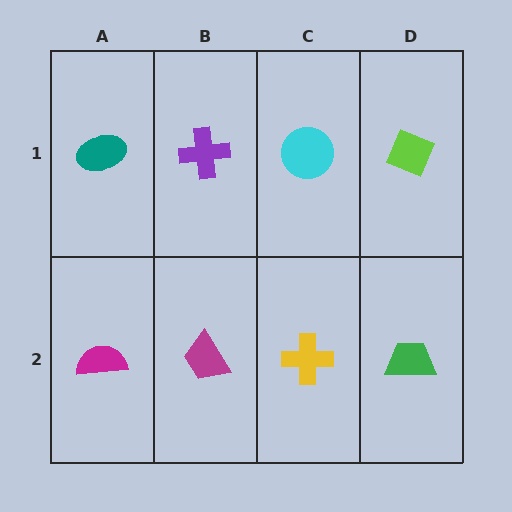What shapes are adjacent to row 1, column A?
A magenta semicircle (row 2, column A), a purple cross (row 1, column B).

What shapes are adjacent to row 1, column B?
A magenta trapezoid (row 2, column B), a teal ellipse (row 1, column A), a cyan circle (row 1, column C).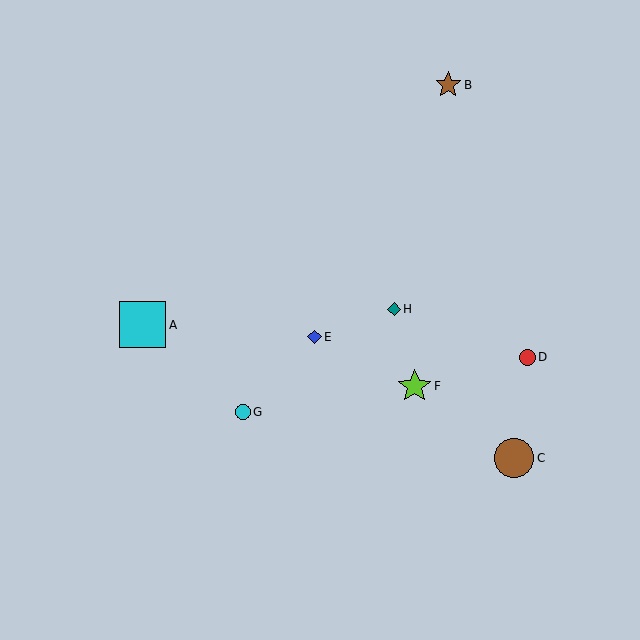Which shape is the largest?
The cyan square (labeled A) is the largest.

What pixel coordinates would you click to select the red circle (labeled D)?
Click at (528, 357) to select the red circle D.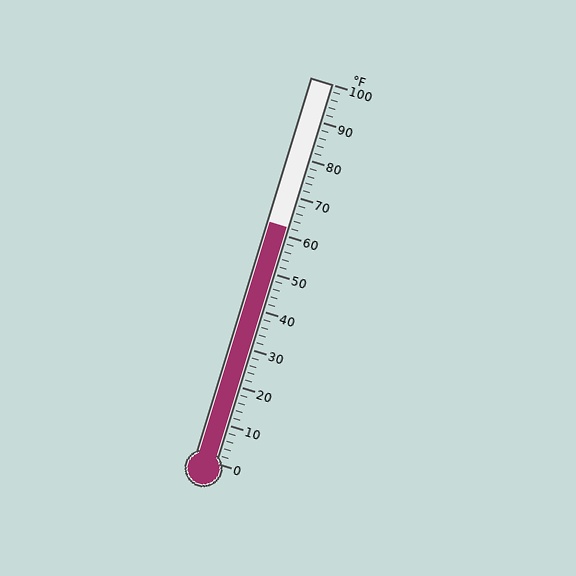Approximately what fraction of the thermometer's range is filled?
The thermometer is filled to approximately 60% of its range.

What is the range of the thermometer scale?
The thermometer scale ranges from 0°F to 100°F.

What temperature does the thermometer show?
The thermometer shows approximately 62°F.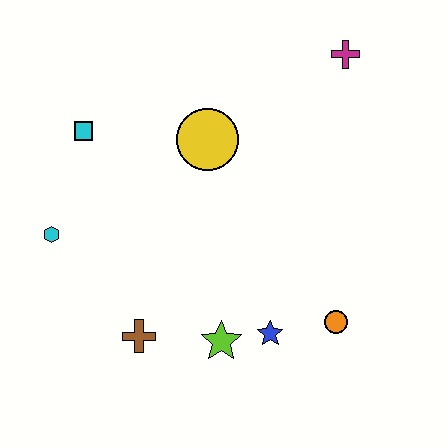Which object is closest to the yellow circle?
The cyan square is closest to the yellow circle.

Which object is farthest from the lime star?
The magenta cross is farthest from the lime star.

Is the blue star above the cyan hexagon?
No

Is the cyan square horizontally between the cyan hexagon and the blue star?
Yes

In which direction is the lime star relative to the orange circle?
The lime star is to the left of the orange circle.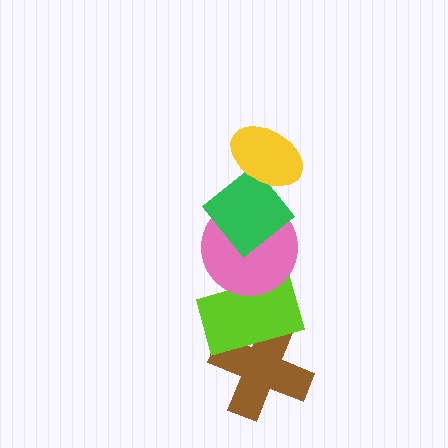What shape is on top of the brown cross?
The lime rectangle is on top of the brown cross.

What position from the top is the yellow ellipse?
The yellow ellipse is 1st from the top.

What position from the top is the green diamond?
The green diamond is 2nd from the top.